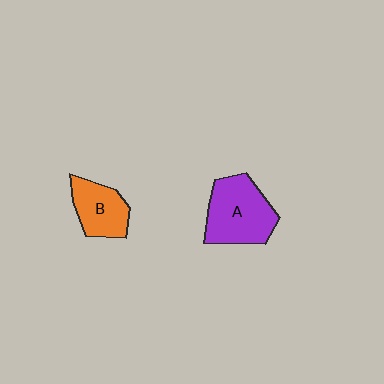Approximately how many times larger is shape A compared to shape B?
Approximately 1.5 times.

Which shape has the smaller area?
Shape B (orange).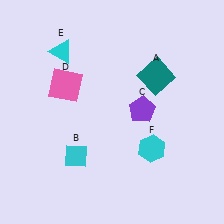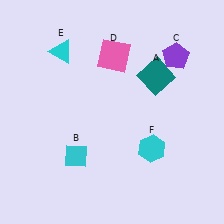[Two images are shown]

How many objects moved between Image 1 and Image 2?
2 objects moved between the two images.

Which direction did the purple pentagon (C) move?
The purple pentagon (C) moved up.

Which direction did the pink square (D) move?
The pink square (D) moved right.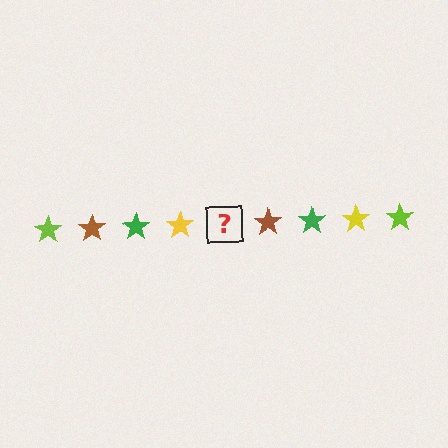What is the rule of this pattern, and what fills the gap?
The rule is that the pattern cycles through lime, brown, green, yellow stars. The gap should be filled with a lime star.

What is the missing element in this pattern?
The missing element is a lime star.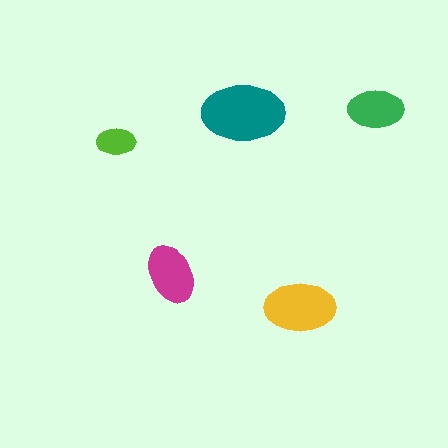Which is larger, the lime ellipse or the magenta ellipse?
The magenta one.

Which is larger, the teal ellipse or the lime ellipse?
The teal one.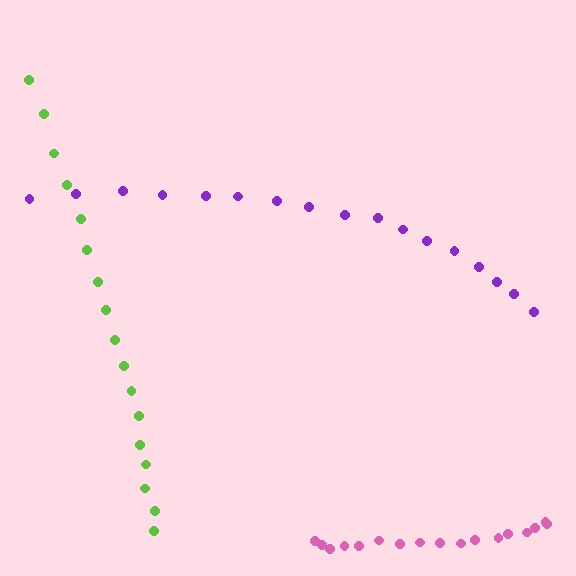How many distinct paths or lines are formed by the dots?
There are 3 distinct paths.